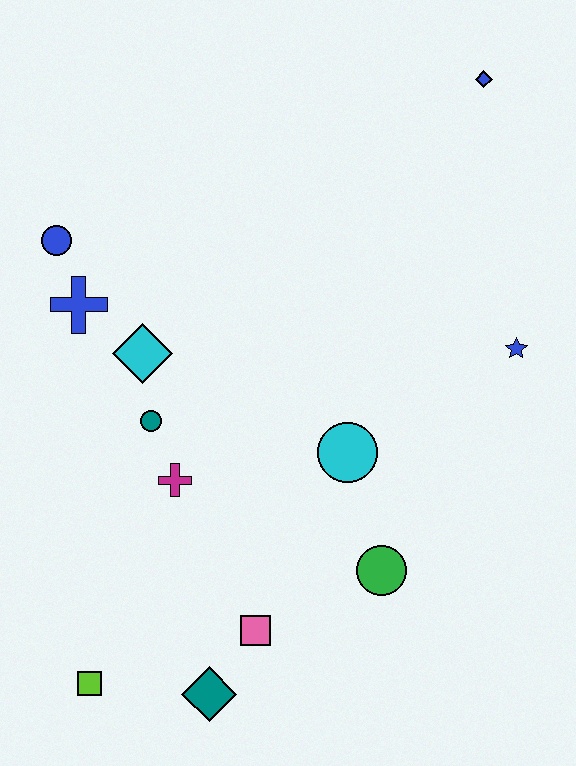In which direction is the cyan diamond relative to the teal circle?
The cyan diamond is above the teal circle.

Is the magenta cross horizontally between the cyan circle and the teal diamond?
No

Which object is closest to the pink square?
The teal diamond is closest to the pink square.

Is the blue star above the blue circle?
No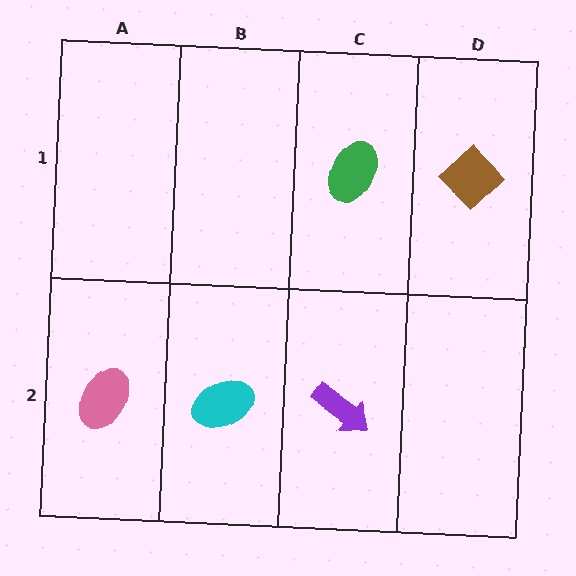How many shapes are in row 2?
3 shapes.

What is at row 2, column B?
A cyan ellipse.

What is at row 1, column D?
A brown diamond.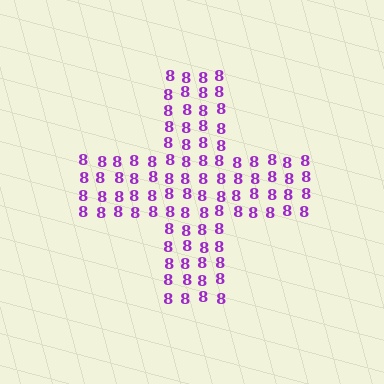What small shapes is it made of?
It is made of small digit 8's.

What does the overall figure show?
The overall figure shows a cross.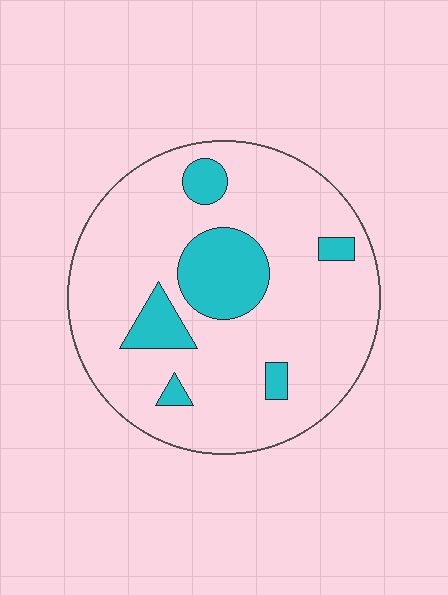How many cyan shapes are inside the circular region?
6.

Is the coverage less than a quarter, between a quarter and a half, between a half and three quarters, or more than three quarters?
Less than a quarter.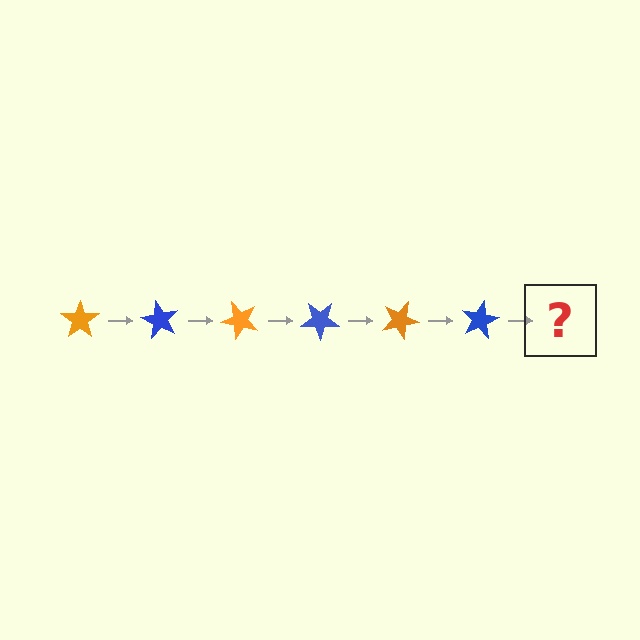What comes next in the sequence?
The next element should be an orange star, rotated 360 degrees from the start.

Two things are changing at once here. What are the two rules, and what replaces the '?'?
The two rules are that it rotates 60 degrees each step and the color cycles through orange and blue. The '?' should be an orange star, rotated 360 degrees from the start.